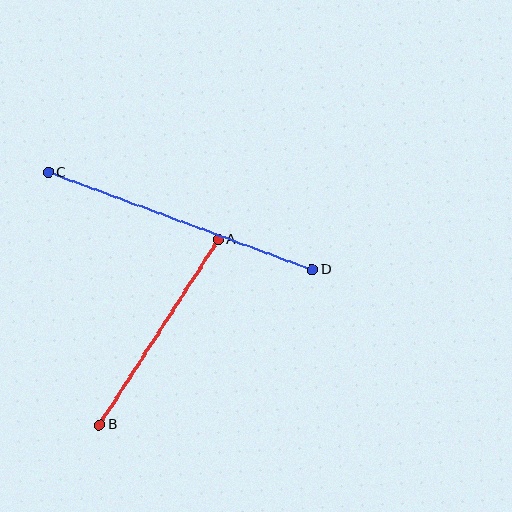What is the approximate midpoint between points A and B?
The midpoint is at approximately (159, 332) pixels.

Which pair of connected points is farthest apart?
Points C and D are farthest apart.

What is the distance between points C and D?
The distance is approximately 282 pixels.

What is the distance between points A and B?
The distance is approximately 220 pixels.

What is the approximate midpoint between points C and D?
The midpoint is at approximately (180, 221) pixels.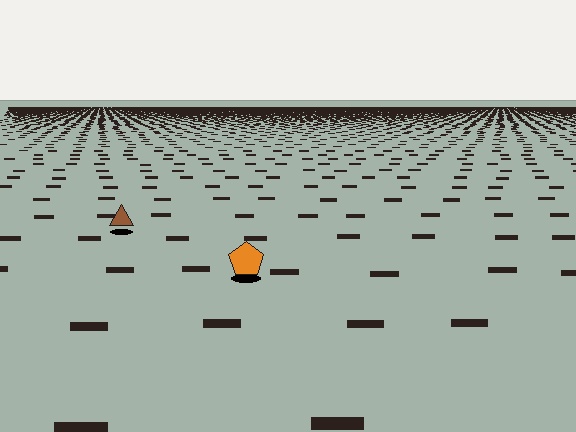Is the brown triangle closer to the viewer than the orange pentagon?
No. The orange pentagon is closer — you can tell from the texture gradient: the ground texture is coarser near it.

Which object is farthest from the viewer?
The brown triangle is farthest from the viewer. It appears smaller and the ground texture around it is denser.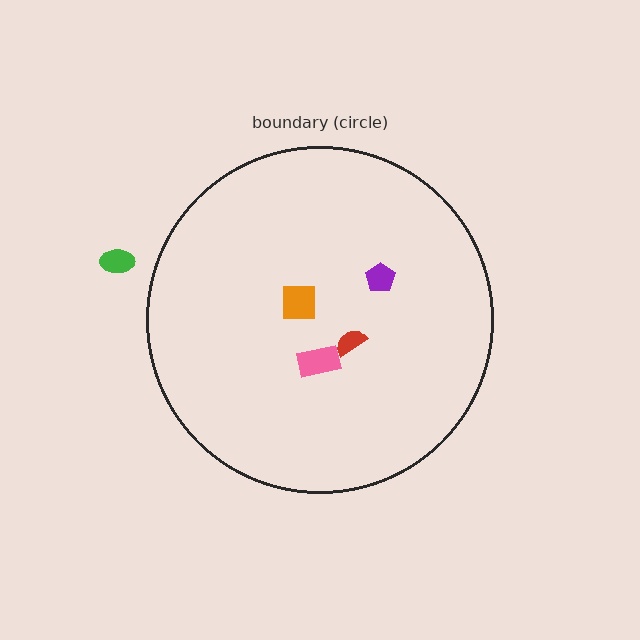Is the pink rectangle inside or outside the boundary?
Inside.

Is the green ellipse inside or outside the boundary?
Outside.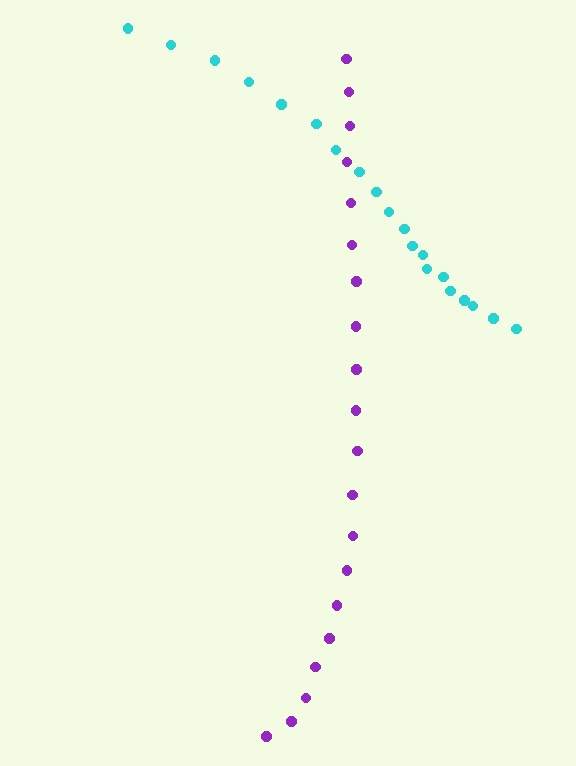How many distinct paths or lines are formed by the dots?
There are 2 distinct paths.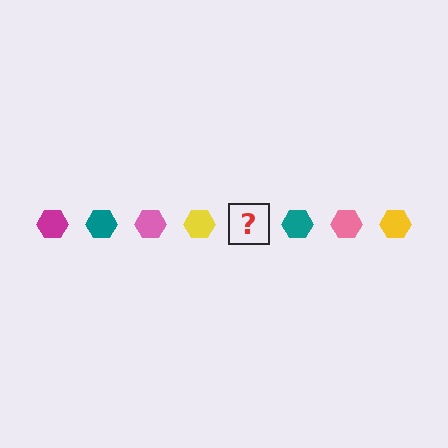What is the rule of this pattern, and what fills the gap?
The rule is that the pattern cycles through magenta, teal, pink, yellow hexagons. The gap should be filled with a magenta hexagon.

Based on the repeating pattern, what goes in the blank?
The blank should be a magenta hexagon.